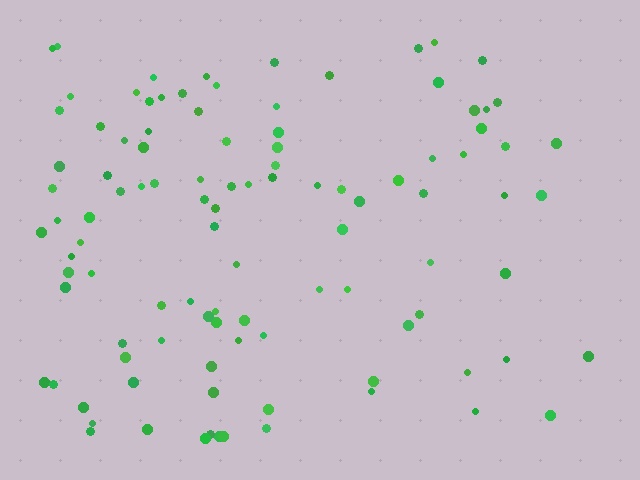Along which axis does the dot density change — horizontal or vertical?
Horizontal.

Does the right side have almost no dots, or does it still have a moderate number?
Still a moderate number, just noticeably fewer than the left.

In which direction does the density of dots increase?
From right to left, with the left side densest.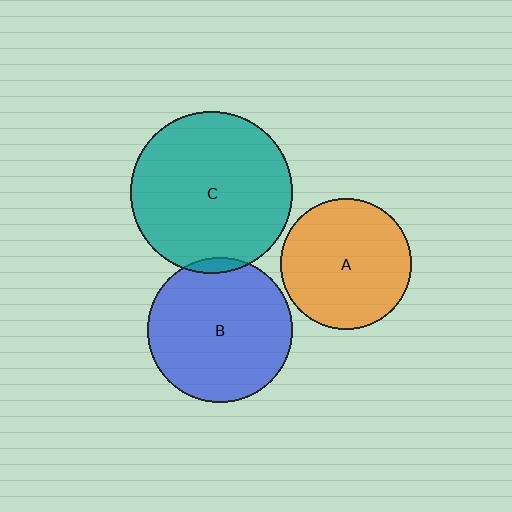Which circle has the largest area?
Circle C (teal).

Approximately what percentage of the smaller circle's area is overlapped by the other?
Approximately 5%.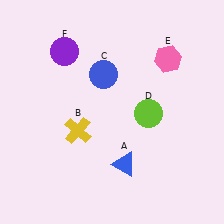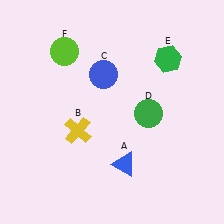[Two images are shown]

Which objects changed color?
D changed from lime to green. E changed from pink to green. F changed from purple to lime.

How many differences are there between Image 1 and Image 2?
There are 3 differences between the two images.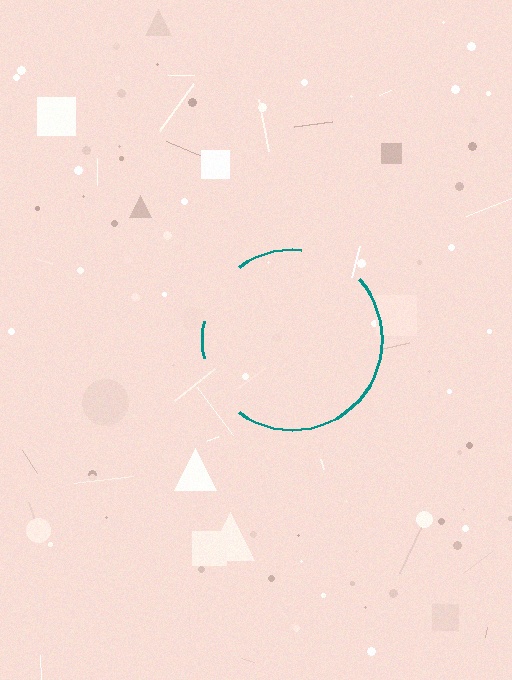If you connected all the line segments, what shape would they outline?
They would outline a circle.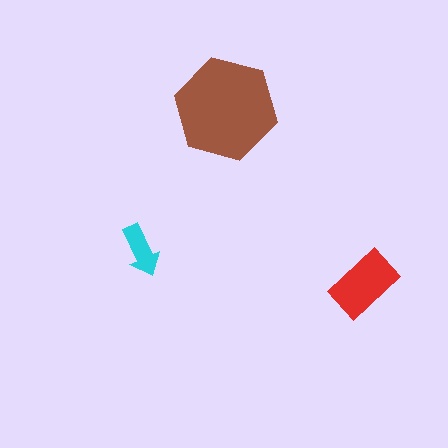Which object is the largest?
The brown hexagon.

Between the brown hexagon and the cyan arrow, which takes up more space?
The brown hexagon.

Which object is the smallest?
The cyan arrow.